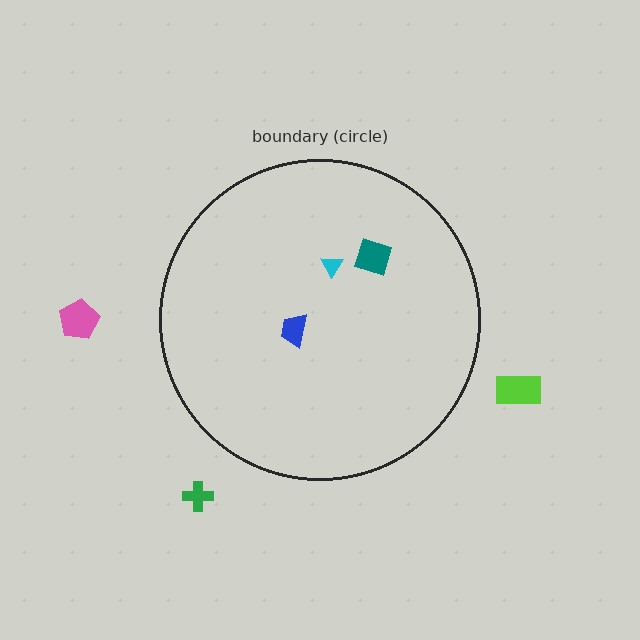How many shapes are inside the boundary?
3 inside, 3 outside.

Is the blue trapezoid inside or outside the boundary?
Inside.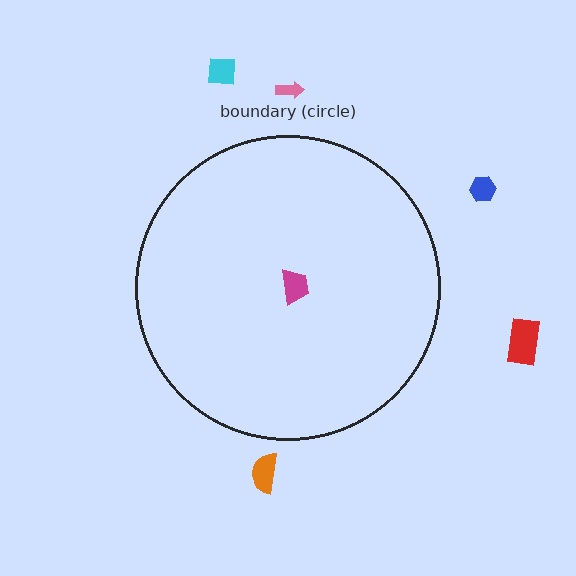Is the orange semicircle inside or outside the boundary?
Outside.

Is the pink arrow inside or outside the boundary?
Outside.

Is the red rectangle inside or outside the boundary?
Outside.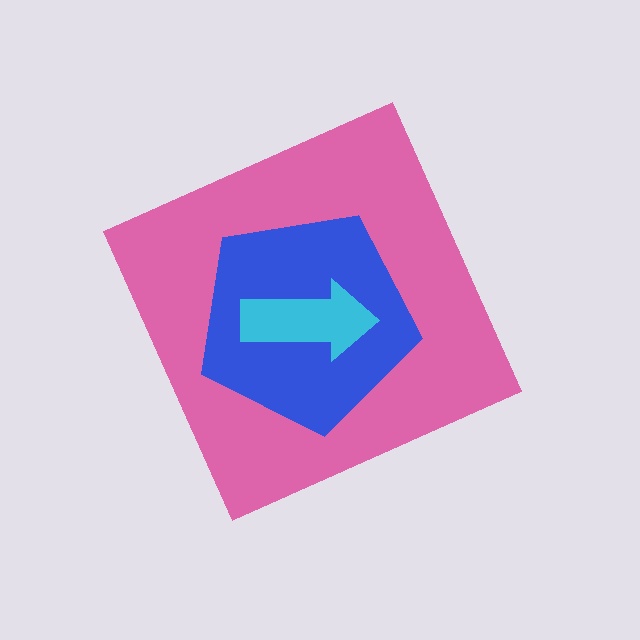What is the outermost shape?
The pink diamond.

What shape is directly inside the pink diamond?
The blue pentagon.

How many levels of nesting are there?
3.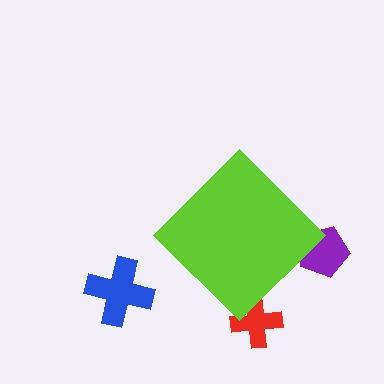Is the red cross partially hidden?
Yes, the red cross is partially hidden behind the lime diamond.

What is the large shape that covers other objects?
A lime diamond.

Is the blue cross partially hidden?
No, the blue cross is fully visible.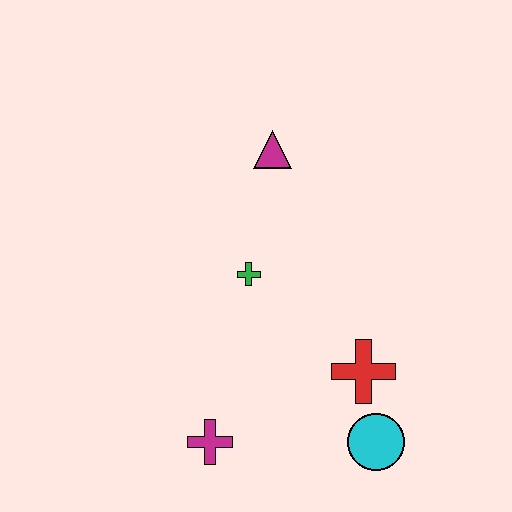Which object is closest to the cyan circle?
The red cross is closest to the cyan circle.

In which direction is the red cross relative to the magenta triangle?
The red cross is below the magenta triangle.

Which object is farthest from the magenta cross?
The magenta triangle is farthest from the magenta cross.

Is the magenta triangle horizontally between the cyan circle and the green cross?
Yes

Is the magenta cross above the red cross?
No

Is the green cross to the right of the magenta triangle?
No